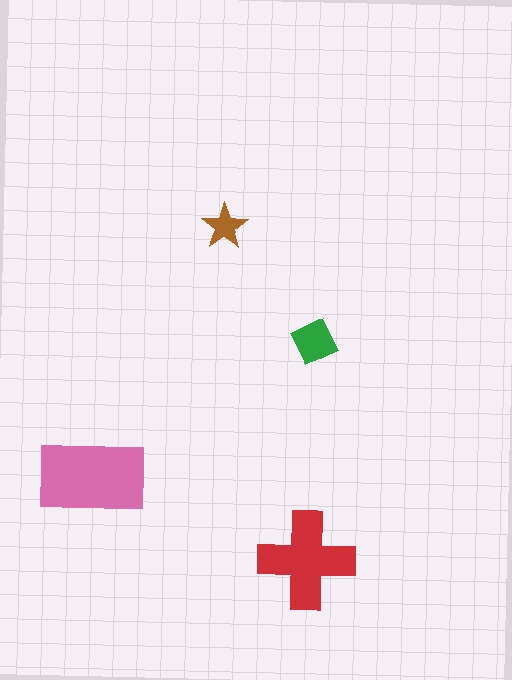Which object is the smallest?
The brown star.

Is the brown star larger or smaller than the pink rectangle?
Smaller.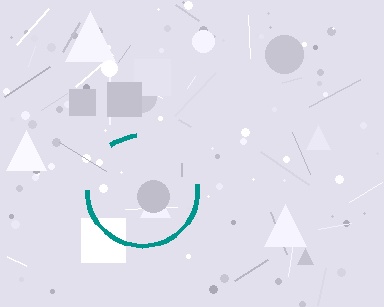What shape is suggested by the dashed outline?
The dashed outline suggests a circle.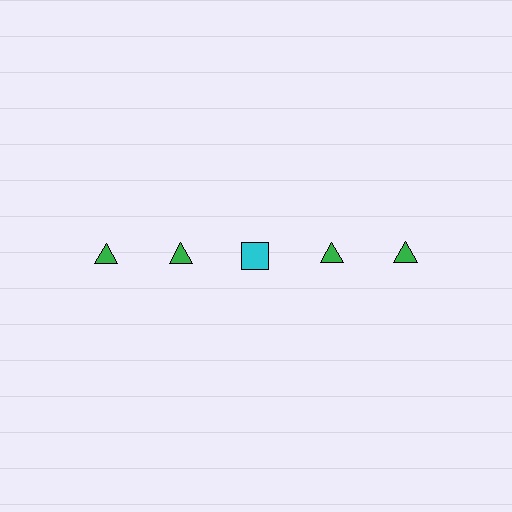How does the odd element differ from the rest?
It differs in both color (cyan instead of green) and shape (square instead of triangle).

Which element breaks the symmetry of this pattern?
The cyan square in the top row, center column breaks the symmetry. All other shapes are green triangles.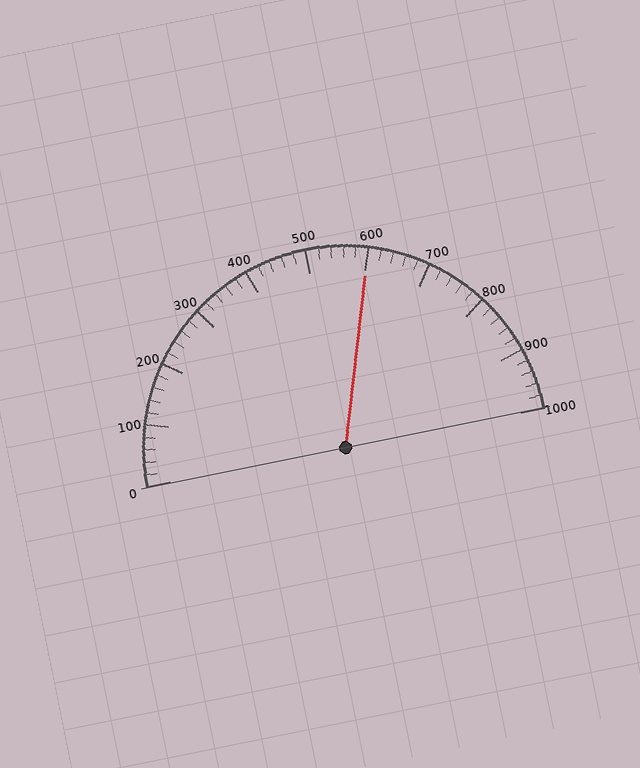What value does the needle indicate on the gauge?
The needle indicates approximately 600.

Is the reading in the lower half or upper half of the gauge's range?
The reading is in the upper half of the range (0 to 1000).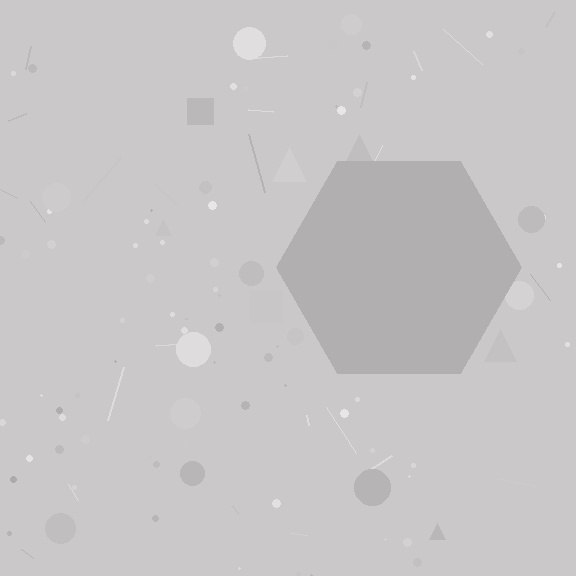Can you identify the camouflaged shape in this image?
The camouflaged shape is a hexagon.